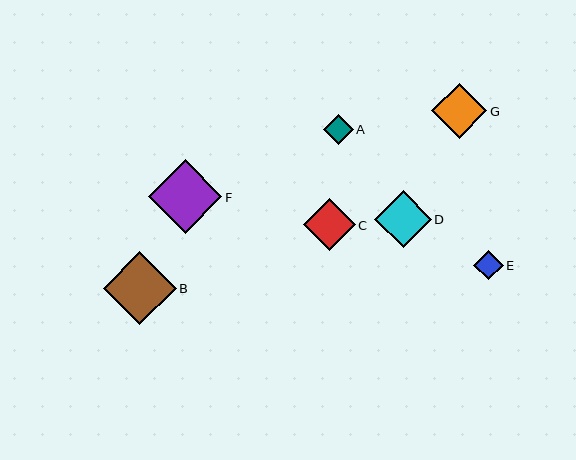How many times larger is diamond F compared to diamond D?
Diamond F is approximately 1.3 times the size of diamond D.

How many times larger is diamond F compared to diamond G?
Diamond F is approximately 1.3 times the size of diamond G.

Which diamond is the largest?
Diamond F is the largest with a size of approximately 74 pixels.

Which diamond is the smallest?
Diamond E is the smallest with a size of approximately 30 pixels.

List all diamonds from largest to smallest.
From largest to smallest: F, B, D, G, C, A, E.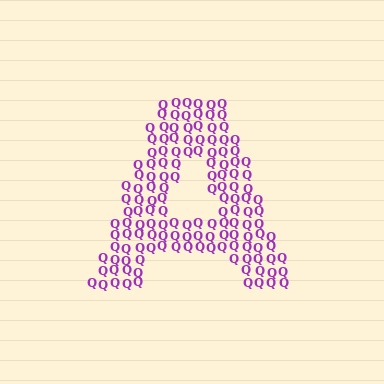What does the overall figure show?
The overall figure shows the letter A.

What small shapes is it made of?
It is made of small letter Q's.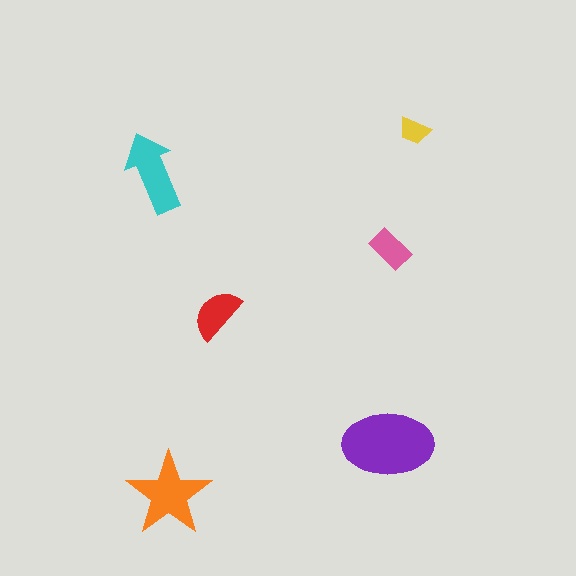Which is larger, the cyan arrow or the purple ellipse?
The purple ellipse.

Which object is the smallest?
The yellow trapezoid.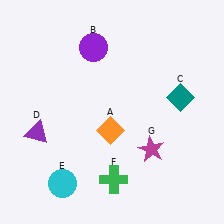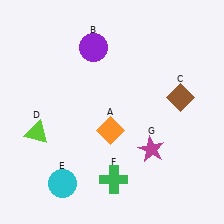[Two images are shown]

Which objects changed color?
C changed from teal to brown. D changed from purple to lime.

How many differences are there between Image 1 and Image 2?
There are 2 differences between the two images.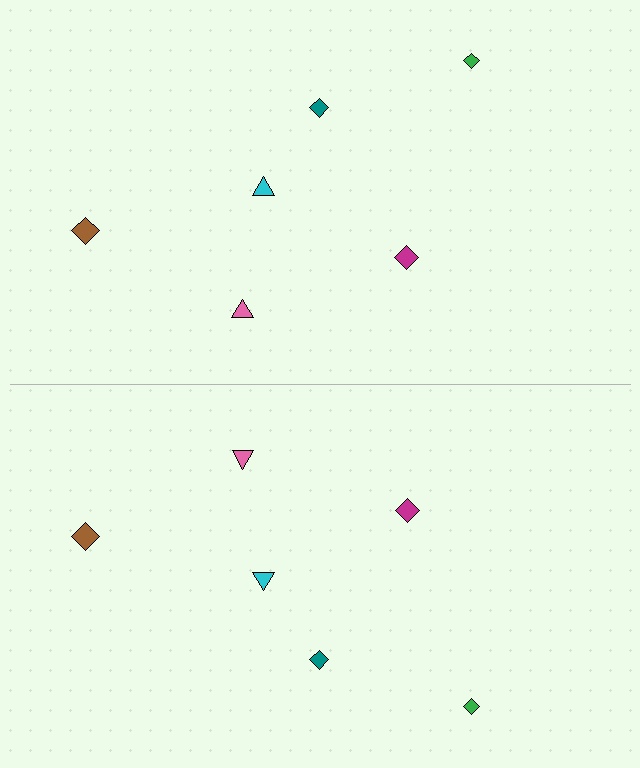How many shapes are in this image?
There are 12 shapes in this image.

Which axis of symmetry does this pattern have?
The pattern has a horizontal axis of symmetry running through the center of the image.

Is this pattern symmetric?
Yes, this pattern has bilateral (reflection) symmetry.